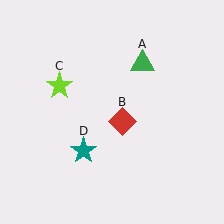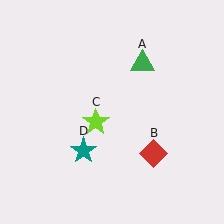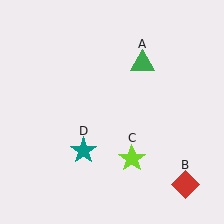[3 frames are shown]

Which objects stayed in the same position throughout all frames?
Green triangle (object A) and teal star (object D) remained stationary.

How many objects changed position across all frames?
2 objects changed position: red diamond (object B), lime star (object C).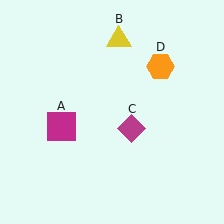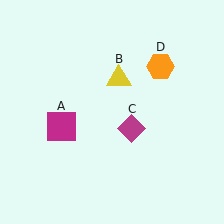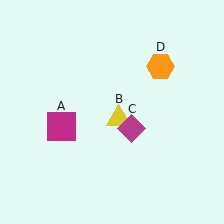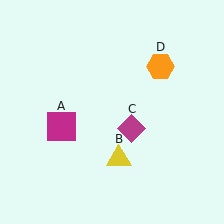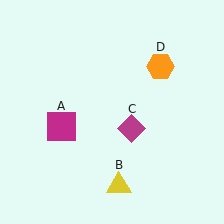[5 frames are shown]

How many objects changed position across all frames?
1 object changed position: yellow triangle (object B).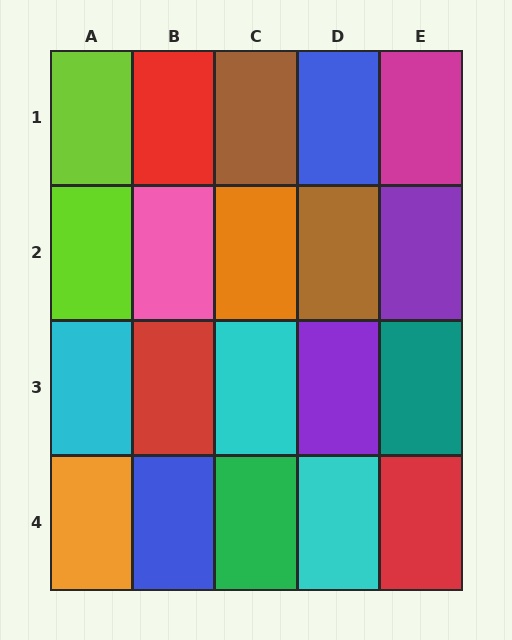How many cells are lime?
2 cells are lime.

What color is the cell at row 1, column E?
Magenta.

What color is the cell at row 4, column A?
Orange.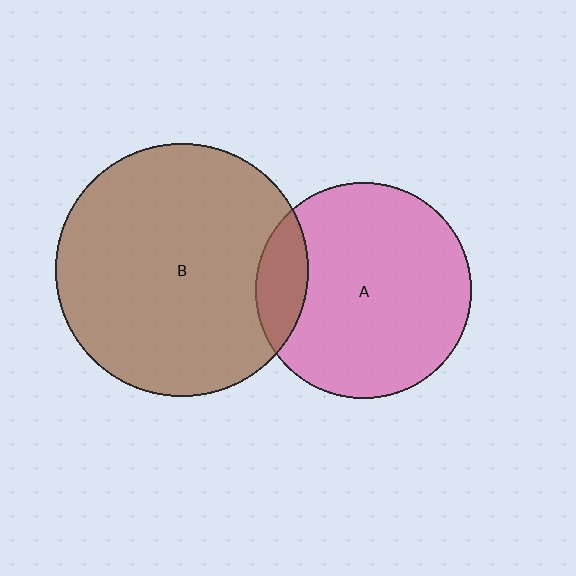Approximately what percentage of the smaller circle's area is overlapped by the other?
Approximately 15%.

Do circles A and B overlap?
Yes.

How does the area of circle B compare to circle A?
Approximately 1.4 times.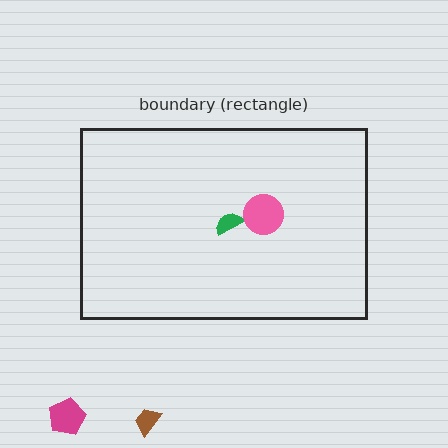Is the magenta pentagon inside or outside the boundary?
Outside.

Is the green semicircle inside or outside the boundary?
Inside.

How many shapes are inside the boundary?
2 inside, 2 outside.